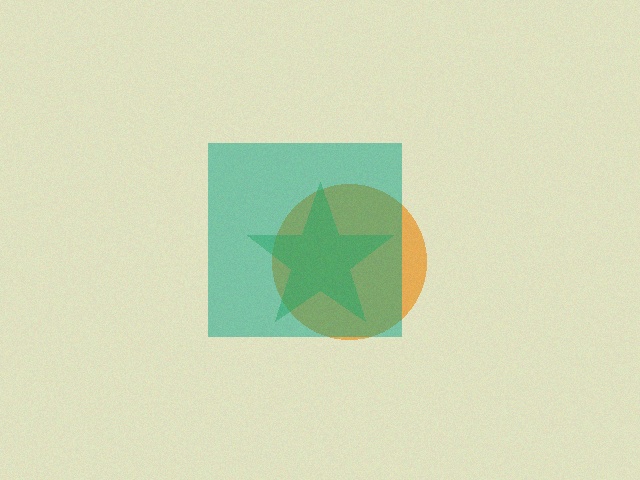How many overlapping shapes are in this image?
There are 3 overlapping shapes in the image.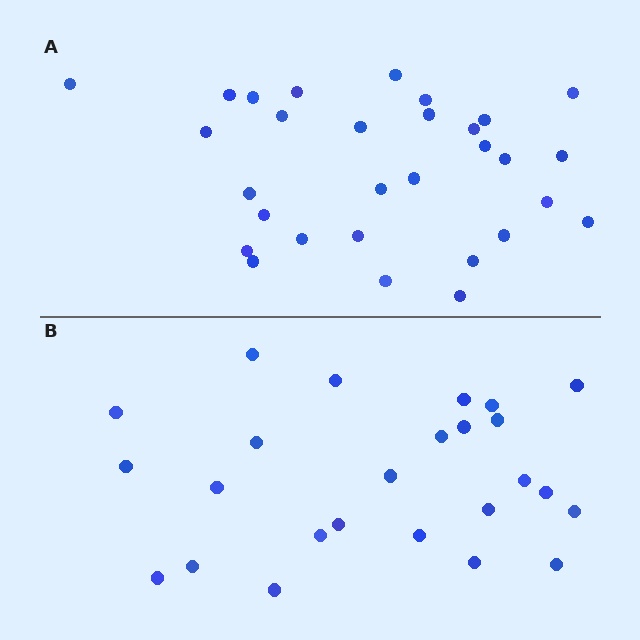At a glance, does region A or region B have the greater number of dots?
Region A (the top region) has more dots.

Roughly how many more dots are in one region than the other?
Region A has about 5 more dots than region B.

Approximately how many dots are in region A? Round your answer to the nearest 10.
About 30 dots.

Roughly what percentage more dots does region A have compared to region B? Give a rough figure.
About 20% more.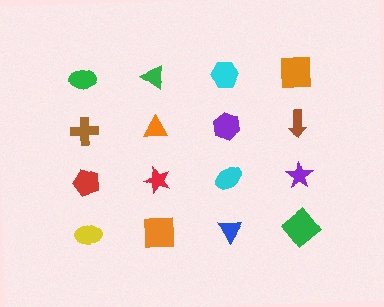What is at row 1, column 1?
A green ellipse.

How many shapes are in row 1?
4 shapes.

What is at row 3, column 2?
A red star.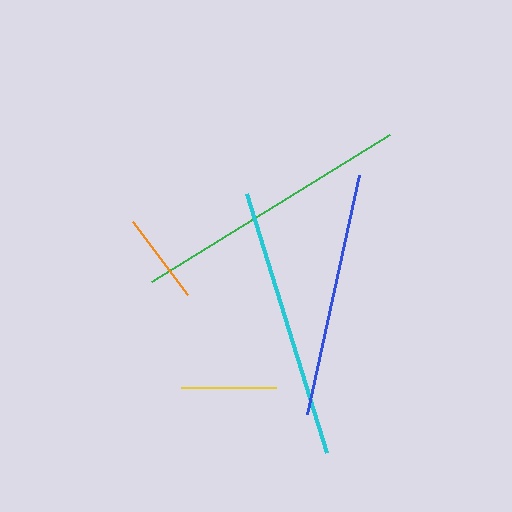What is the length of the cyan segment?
The cyan segment is approximately 271 pixels long.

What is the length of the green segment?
The green segment is approximately 280 pixels long.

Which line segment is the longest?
The green line is the longest at approximately 280 pixels.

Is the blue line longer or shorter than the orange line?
The blue line is longer than the orange line.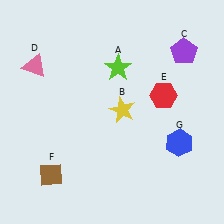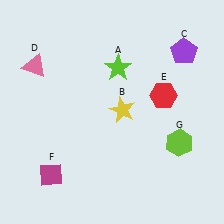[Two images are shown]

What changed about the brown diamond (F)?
In Image 1, F is brown. In Image 2, it changed to magenta.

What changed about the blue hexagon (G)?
In Image 1, G is blue. In Image 2, it changed to lime.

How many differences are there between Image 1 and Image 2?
There are 2 differences between the two images.